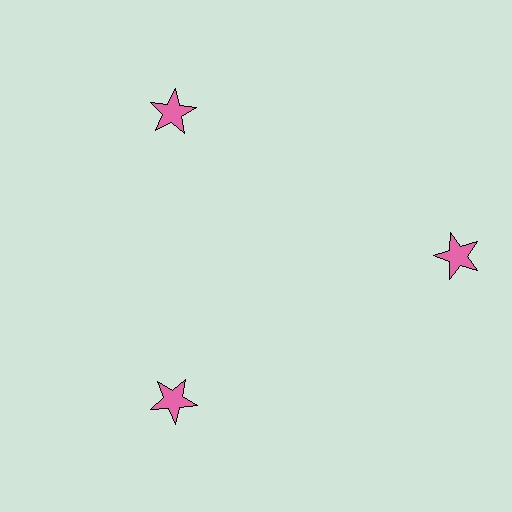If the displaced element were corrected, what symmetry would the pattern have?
It would have 3-fold rotational symmetry — the pattern would map onto itself every 120 degrees.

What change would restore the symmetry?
The symmetry would be restored by moving it inward, back onto the ring so that all 3 stars sit at equal angles and equal distance from the center.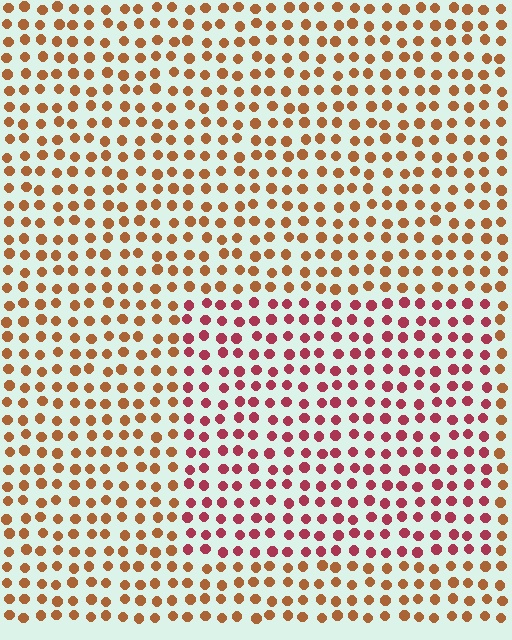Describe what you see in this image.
The image is filled with small brown elements in a uniform arrangement. A rectangle-shaped region is visible where the elements are tinted to a slightly different hue, forming a subtle color boundary.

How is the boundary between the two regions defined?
The boundary is defined purely by a slight shift in hue (about 39 degrees). Spacing, size, and orientation are identical on both sides.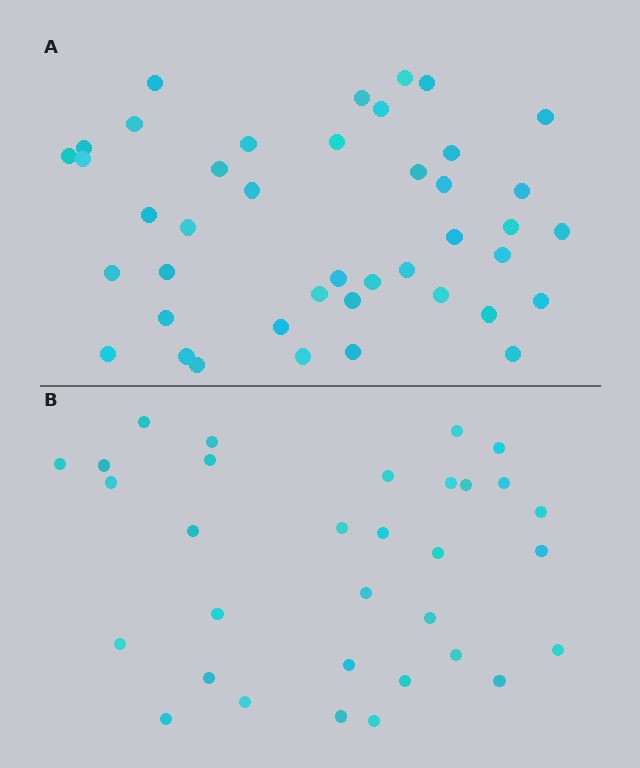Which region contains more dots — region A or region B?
Region A (the top region) has more dots.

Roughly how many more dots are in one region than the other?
Region A has roughly 10 or so more dots than region B.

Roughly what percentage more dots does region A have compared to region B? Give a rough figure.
About 30% more.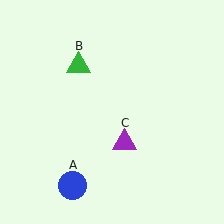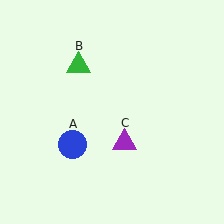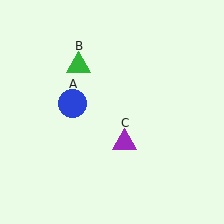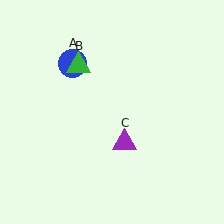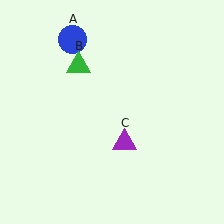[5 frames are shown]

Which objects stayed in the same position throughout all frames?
Green triangle (object B) and purple triangle (object C) remained stationary.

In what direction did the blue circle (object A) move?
The blue circle (object A) moved up.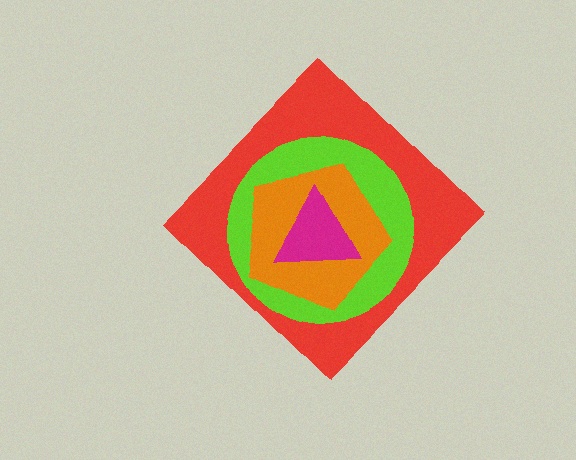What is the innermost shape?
The magenta triangle.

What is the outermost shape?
The red diamond.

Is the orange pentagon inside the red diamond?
Yes.